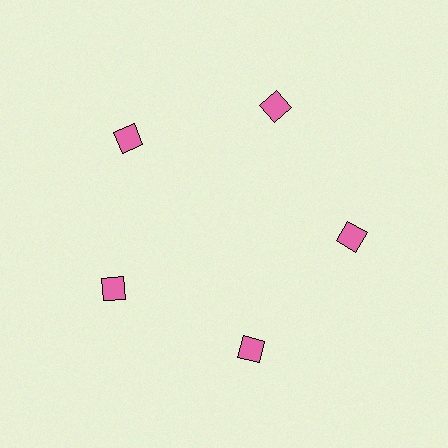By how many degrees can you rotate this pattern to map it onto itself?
The pattern maps onto itself every 72 degrees of rotation.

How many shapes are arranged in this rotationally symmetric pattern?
There are 5 shapes, arranged in 5 groups of 1.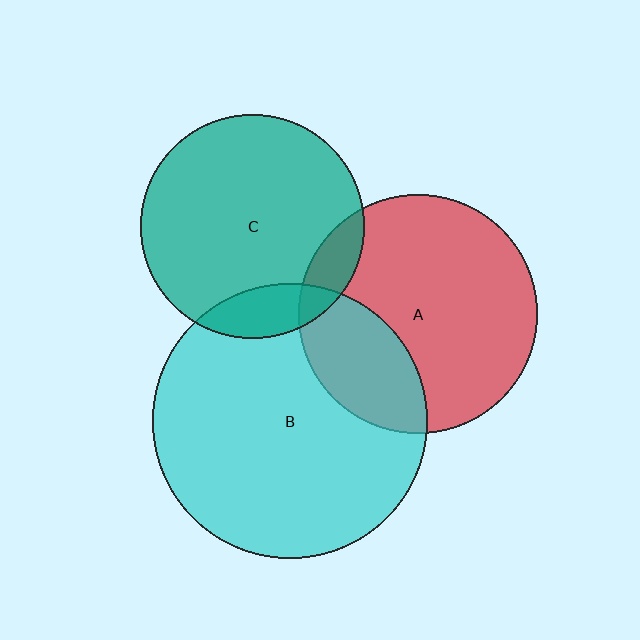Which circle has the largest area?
Circle B (cyan).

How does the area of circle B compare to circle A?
Approximately 1.3 times.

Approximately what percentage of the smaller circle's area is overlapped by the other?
Approximately 15%.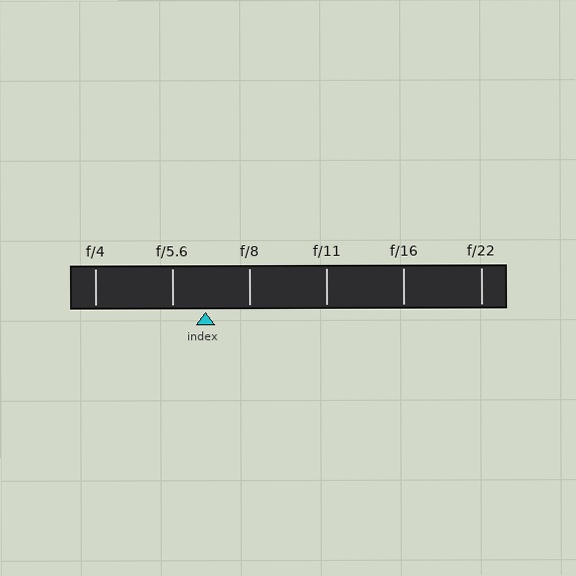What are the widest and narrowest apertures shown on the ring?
The widest aperture shown is f/4 and the narrowest is f/22.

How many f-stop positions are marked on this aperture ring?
There are 6 f-stop positions marked.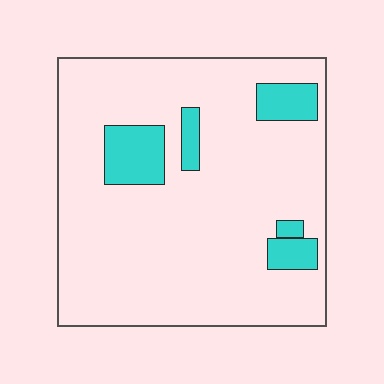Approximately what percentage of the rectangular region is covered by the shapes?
Approximately 15%.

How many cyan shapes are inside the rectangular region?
5.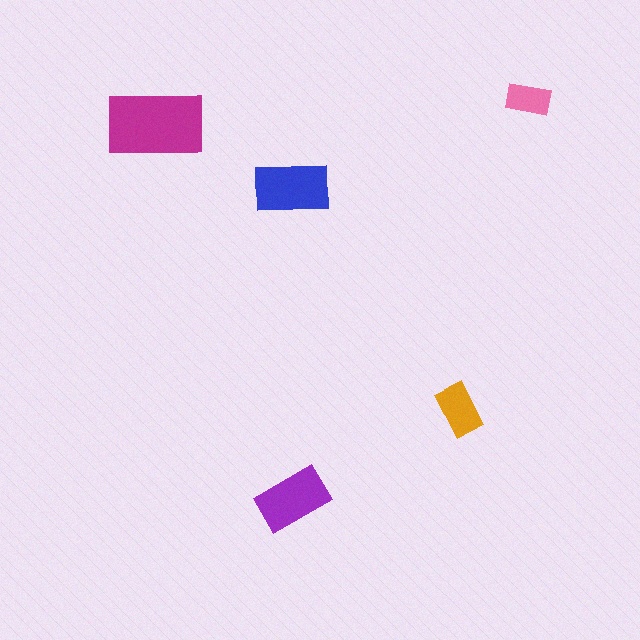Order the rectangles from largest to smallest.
the magenta one, the blue one, the purple one, the orange one, the pink one.